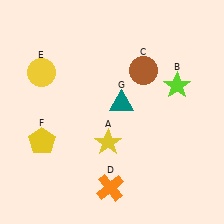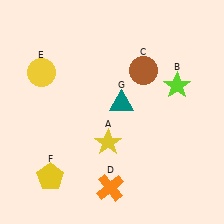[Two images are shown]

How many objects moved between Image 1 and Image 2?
1 object moved between the two images.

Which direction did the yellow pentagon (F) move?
The yellow pentagon (F) moved down.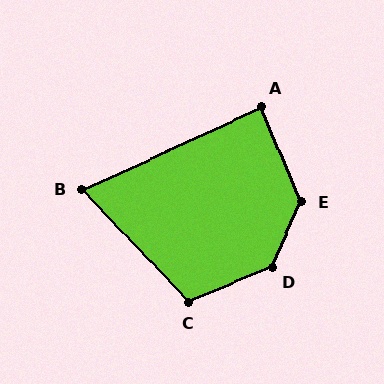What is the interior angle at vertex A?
Approximately 88 degrees (approximately right).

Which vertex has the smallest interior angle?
B, at approximately 71 degrees.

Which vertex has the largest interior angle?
D, at approximately 136 degrees.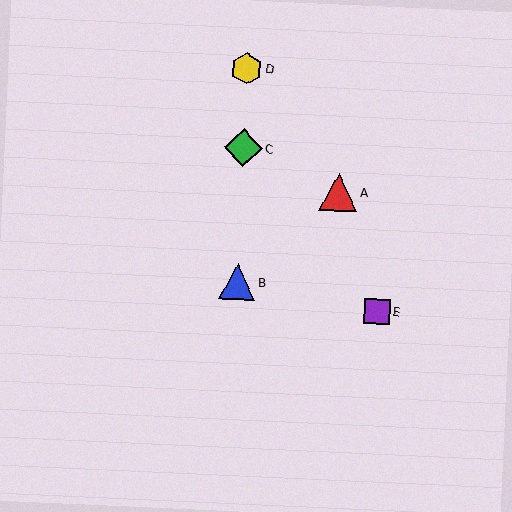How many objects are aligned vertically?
3 objects (B, C, D) are aligned vertically.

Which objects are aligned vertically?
Objects B, C, D are aligned vertically.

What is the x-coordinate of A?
Object A is at x≈339.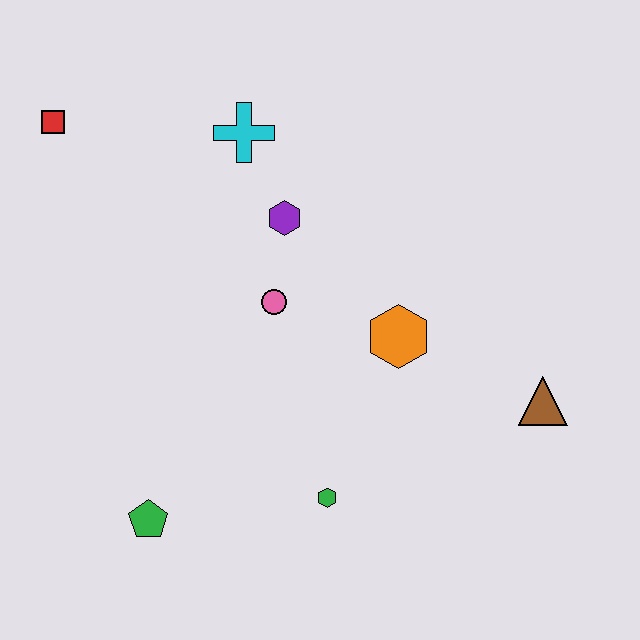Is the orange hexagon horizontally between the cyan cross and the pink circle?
No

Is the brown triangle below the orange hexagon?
Yes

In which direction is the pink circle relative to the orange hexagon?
The pink circle is to the left of the orange hexagon.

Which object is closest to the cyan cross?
The purple hexagon is closest to the cyan cross.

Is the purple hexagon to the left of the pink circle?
No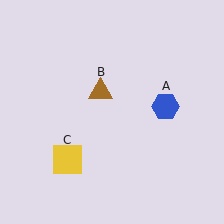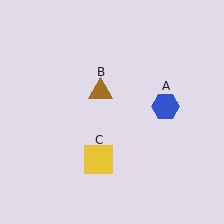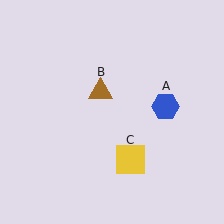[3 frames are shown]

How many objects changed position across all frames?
1 object changed position: yellow square (object C).